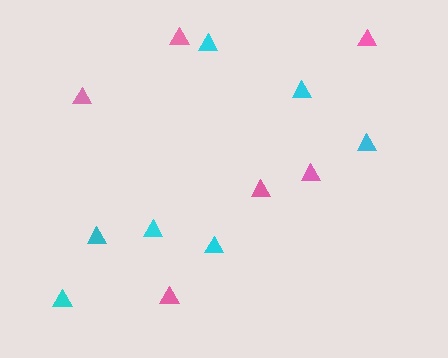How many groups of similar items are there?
There are 2 groups: one group of pink triangles (6) and one group of cyan triangles (7).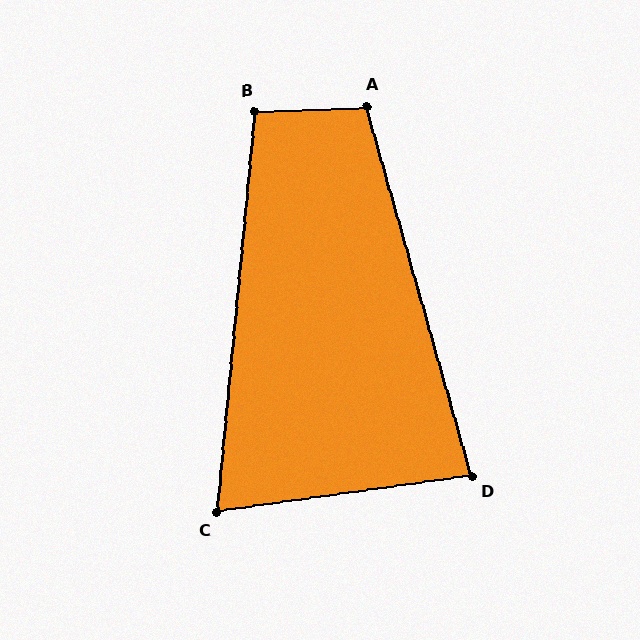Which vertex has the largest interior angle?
A, at approximately 103 degrees.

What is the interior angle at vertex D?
Approximately 82 degrees (acute).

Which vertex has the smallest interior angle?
C, at approximately 77 degrees.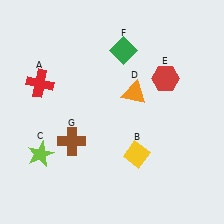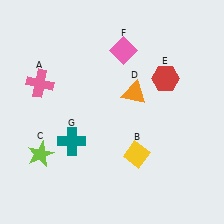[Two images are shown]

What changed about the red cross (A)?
In Image 1, A is red. In Image 2, it changed to pink.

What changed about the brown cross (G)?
In Image 1, G is brown. In Image 2, it changed to teal.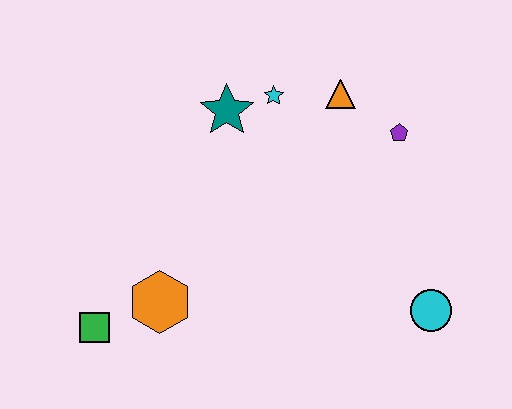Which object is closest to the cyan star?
The teal star is closest to the cyan star.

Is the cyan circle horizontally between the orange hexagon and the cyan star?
No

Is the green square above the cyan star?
No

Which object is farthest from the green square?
The purple pentagon is farthest from the green square.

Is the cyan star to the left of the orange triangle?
Yes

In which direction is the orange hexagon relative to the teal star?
The orange hexagon is below the teal star.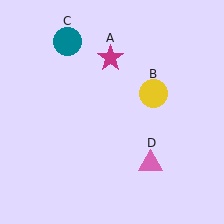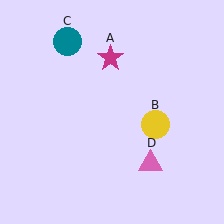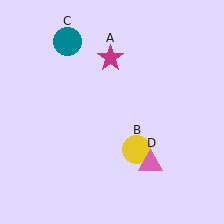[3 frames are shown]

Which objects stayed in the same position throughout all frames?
Magenta star (object A) and teal circle (object C) and pink triangle (object D) remained stationary.